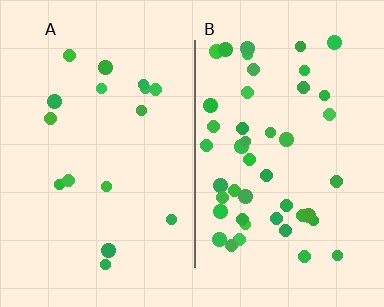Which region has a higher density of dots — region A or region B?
B (the right).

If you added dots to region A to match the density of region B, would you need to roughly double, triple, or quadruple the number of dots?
Approximately triple.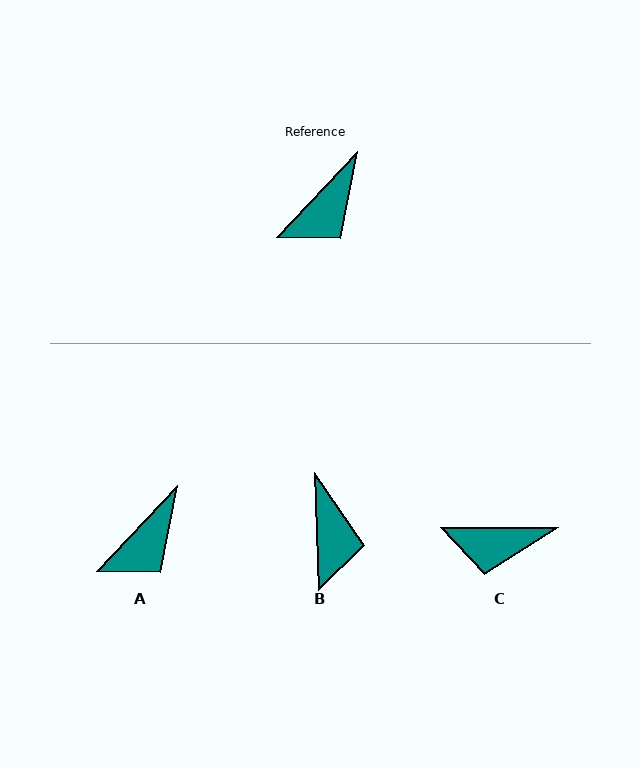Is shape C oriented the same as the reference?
No, it is off by about 46 degrees.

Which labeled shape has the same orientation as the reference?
A.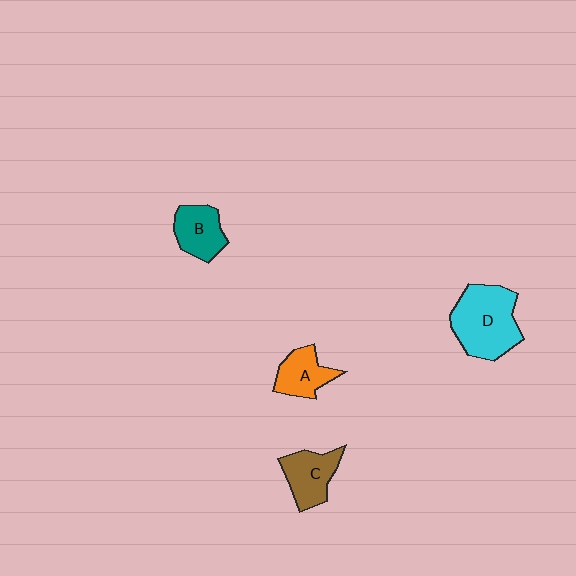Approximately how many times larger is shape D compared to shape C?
Approximately 1.6 times.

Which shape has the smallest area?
Shape A (orange).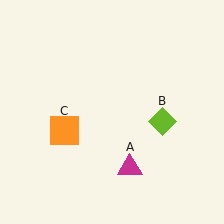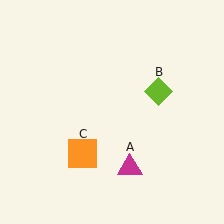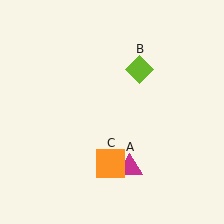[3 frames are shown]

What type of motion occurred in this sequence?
The lime diamond (object B), orange square (object C) rotated counterclockwise around the center of the scene.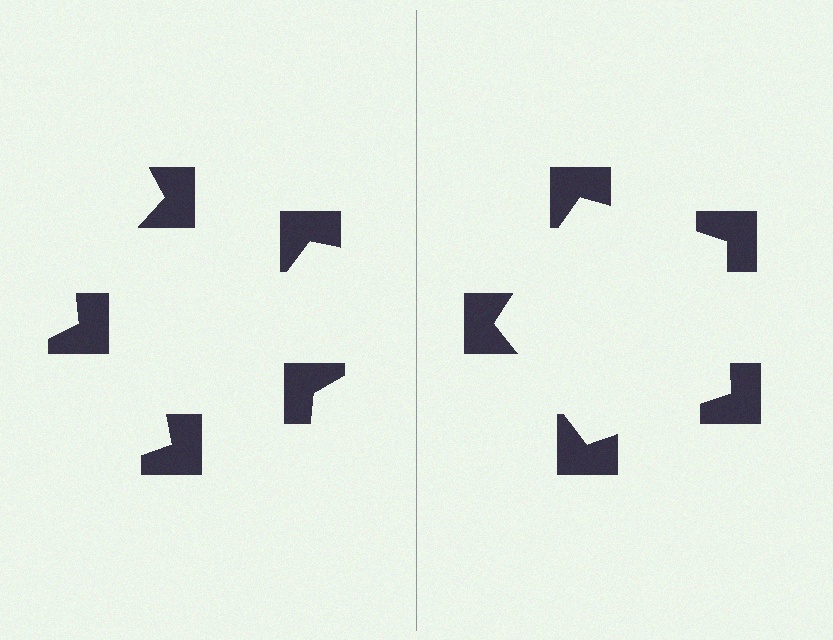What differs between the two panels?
The notched squares are positioned identically on both sides; only the wedge orientations differ. On the right they align to a pentagon; on the left they are misaligned.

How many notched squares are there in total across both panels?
10 — 5 on each side.